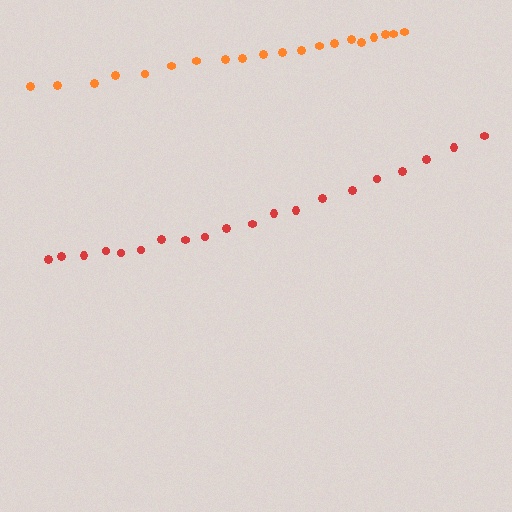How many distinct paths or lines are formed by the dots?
There are 2 distinct paths.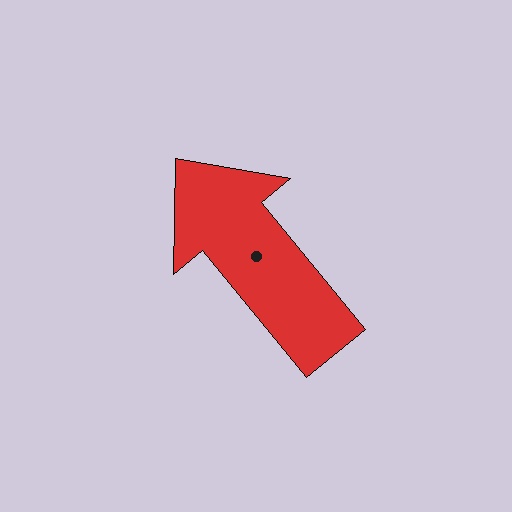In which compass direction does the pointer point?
Northwest.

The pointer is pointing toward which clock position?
Roughly 11 o'clock.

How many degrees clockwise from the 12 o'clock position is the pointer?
Approximately 321 degrees.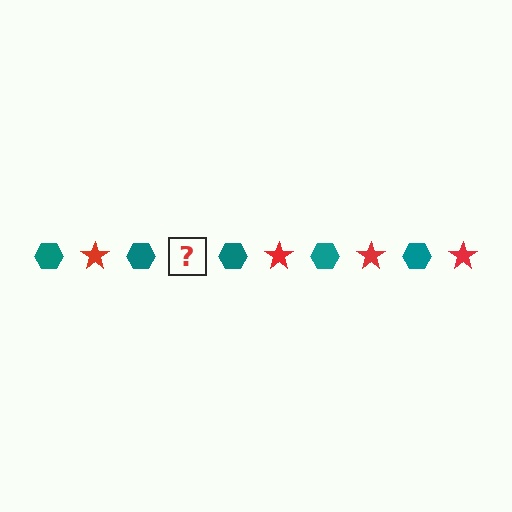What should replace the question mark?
The question mark should be replaced with a red star.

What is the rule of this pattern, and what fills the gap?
The rule is that the pattern alternates between teal hexagon and red star. The gap should be filled with a red star.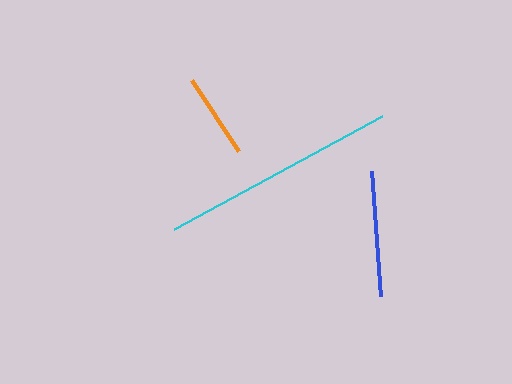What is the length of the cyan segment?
The cyan segment is approximately 237 pixels long.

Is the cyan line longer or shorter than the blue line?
The cyan line is longer than the blue line.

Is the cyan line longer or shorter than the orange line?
The cyan line is longer than the orange line.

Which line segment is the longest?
The cyan line is the longest at approximately 237 pixels.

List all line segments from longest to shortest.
From longest to shortest: cyan, blue, orange.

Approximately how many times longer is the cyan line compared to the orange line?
The cyan line is approximately 2.8 times the length of the orange line.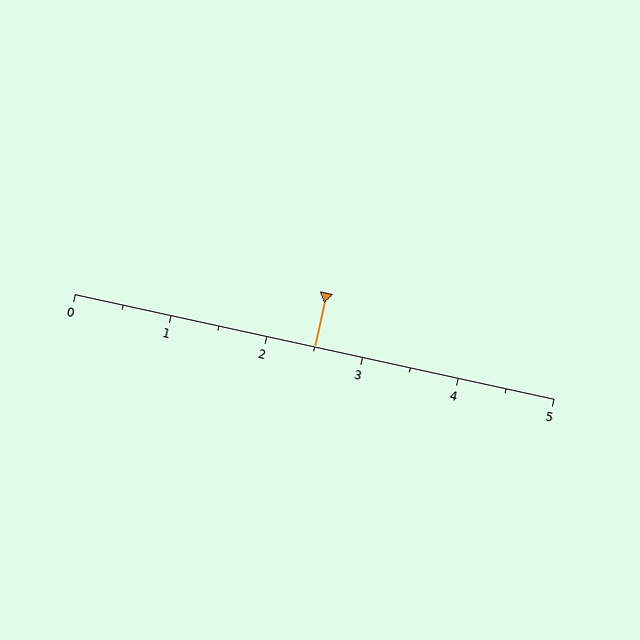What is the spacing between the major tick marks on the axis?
The major ticks are spaced 1 apart.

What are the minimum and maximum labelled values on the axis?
The axis runs from 0 to 5.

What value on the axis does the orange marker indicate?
The marker indicates approximately 2.5.